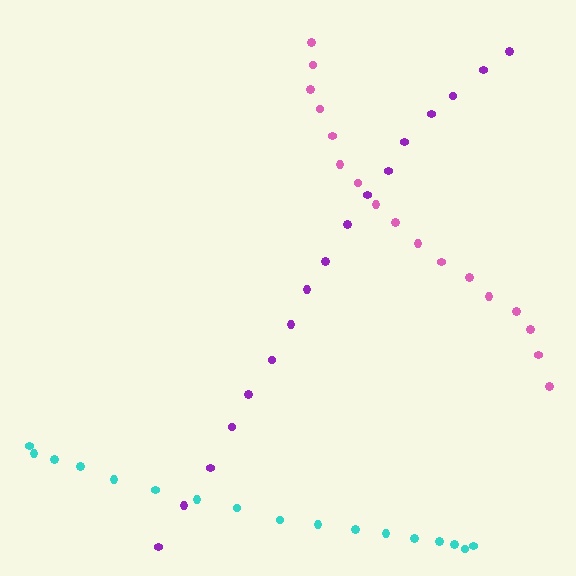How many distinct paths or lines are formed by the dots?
There are 3 distinct paths.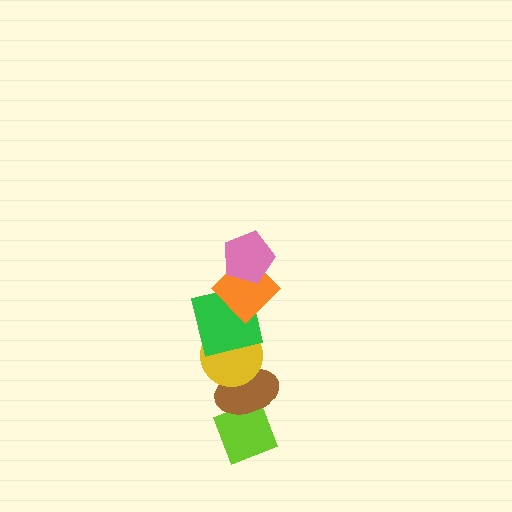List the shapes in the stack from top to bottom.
From top to bottom: the pink pentagon, the orange diamond, the green square, the yellow circle, the brown ellipse, the lime diamond.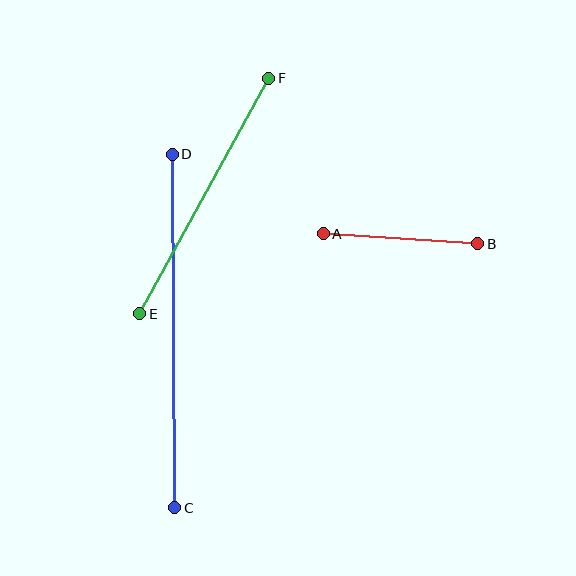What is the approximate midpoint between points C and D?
The midpoint is at approximately (173, 331) pixels.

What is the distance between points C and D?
The distance is approximately 353 pixels.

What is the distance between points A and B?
The distance is approximately 155 pixels.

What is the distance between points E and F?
The distance is approximately 269 pixels.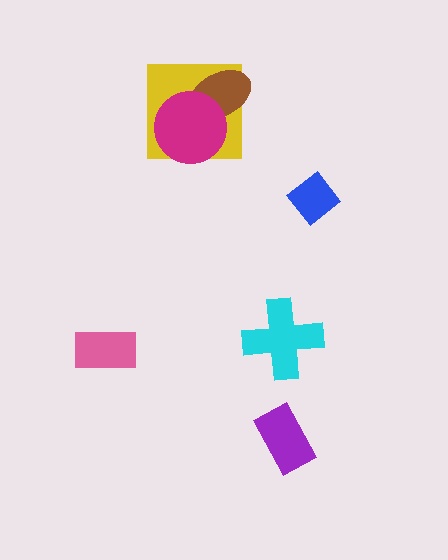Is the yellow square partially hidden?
Yes, it is partially covered by another shape.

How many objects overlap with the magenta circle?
2 objects overlap with the magenta circle.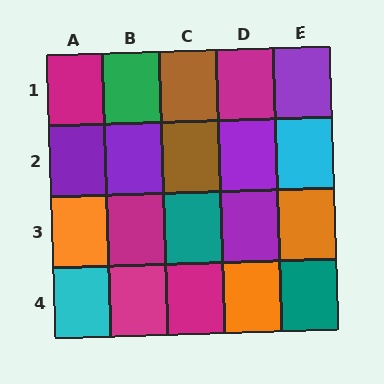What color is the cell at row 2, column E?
Cyan.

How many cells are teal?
2 cells are teal.